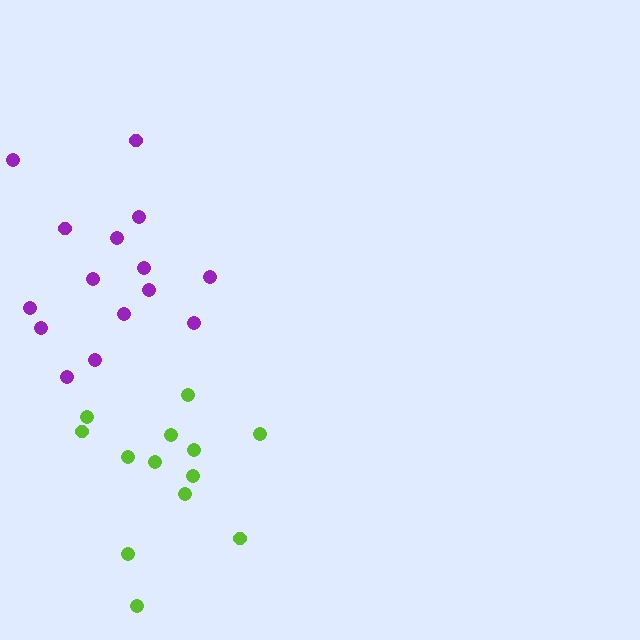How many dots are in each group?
Group 1: 13 dots, Group 2: 15 dots (28 total).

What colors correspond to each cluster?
The clusters are colored: lime, purple.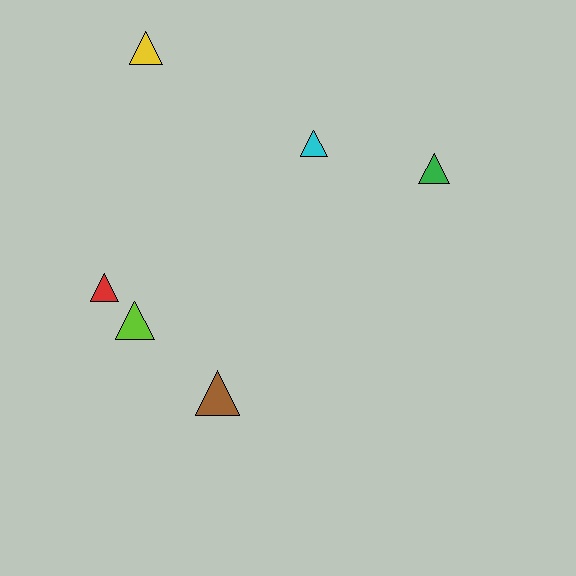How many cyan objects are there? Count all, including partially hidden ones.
There is 1 cyan object.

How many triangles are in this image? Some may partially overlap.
There are 6 triangles.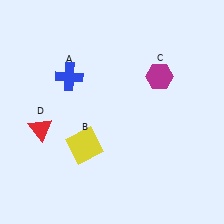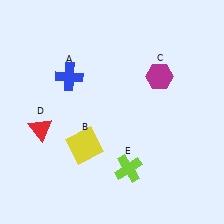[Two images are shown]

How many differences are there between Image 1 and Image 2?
There is 1 difference between the two images.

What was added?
A lime cross (E) was added in Image 2.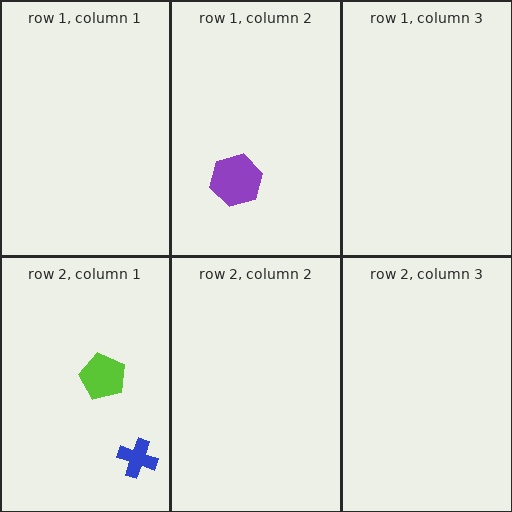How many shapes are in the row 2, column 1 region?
2.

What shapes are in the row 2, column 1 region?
The blue cross, the lime pentagon.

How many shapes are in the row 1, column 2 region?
1.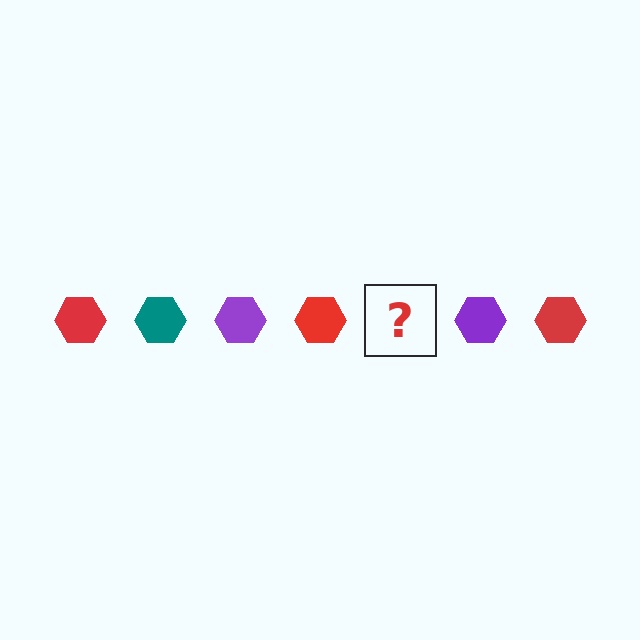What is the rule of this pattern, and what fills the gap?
The rule is that the pattern cycles through red, teal, purple hexagons. The gap should be filled with a teal hexagon.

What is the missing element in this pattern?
The missing element is a teal hexagon.